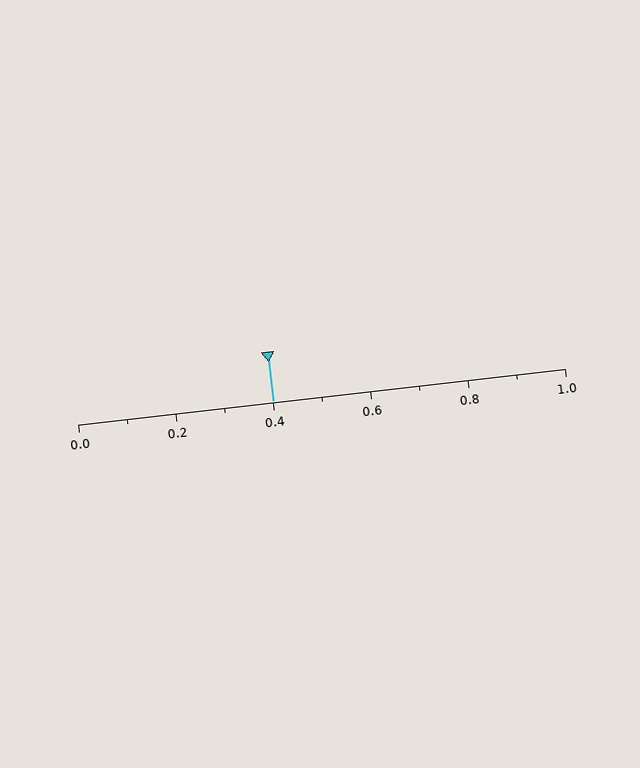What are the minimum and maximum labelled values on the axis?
The axis runs from 0.0 to 1.0.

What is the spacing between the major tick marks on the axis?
The major ticks are spaced 0.2 apart.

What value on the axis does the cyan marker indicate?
The marker indicates approximately 0.4.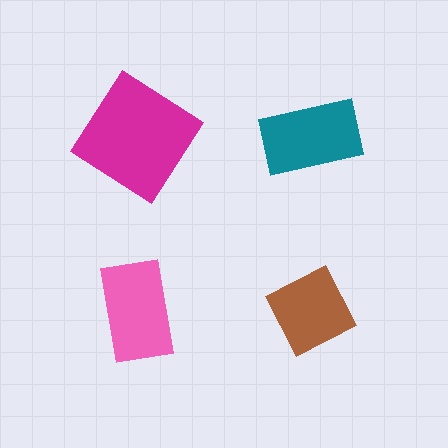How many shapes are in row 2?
2 shapes.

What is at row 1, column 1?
A magenta diamond.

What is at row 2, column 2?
A brown diamond.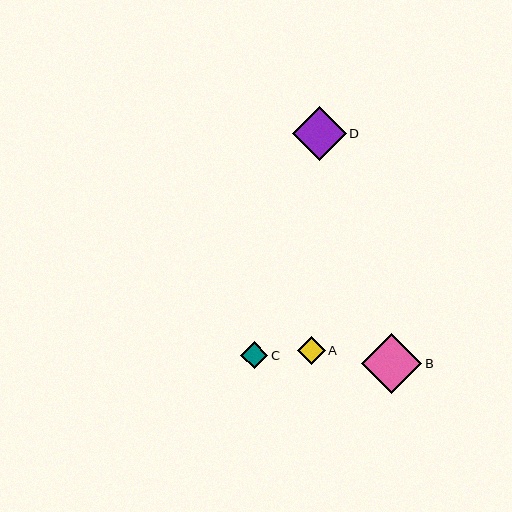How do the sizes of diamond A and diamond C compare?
Diamond A and diamond C are approximately the same size.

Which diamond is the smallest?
Diamond C is the smallest with a size of approximately 27 pixels.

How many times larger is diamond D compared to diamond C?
Diamond D is approximately 2.0 times the size of diamond C.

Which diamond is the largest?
Diamond B is the largest with a size of approximately 60 pixels.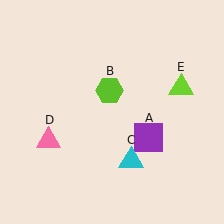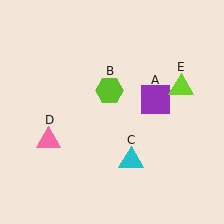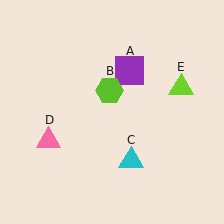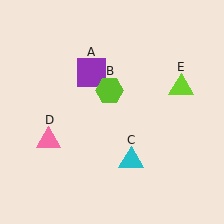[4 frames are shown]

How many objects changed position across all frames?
1 object changed position: purple square (object A).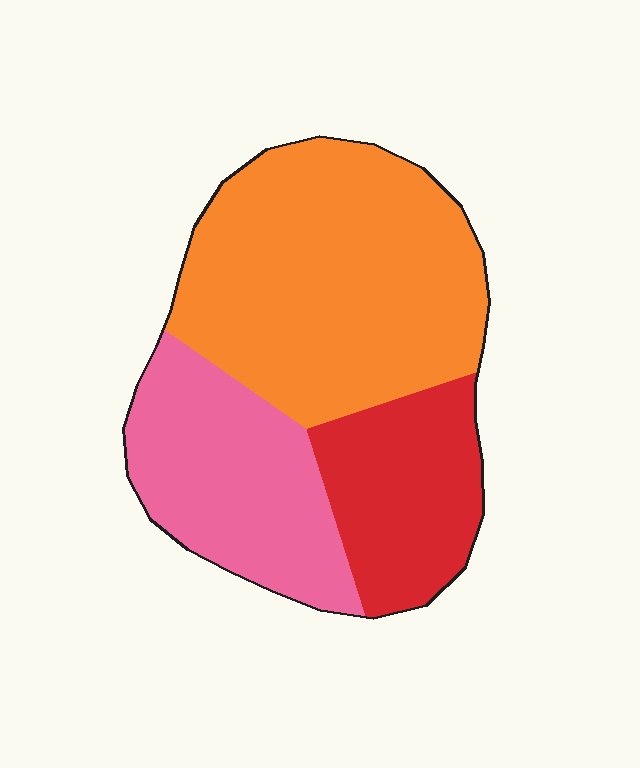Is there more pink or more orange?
Orange.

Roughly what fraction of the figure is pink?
Pink covers around 30% of the figure.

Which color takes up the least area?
Red, at roughly 20%.